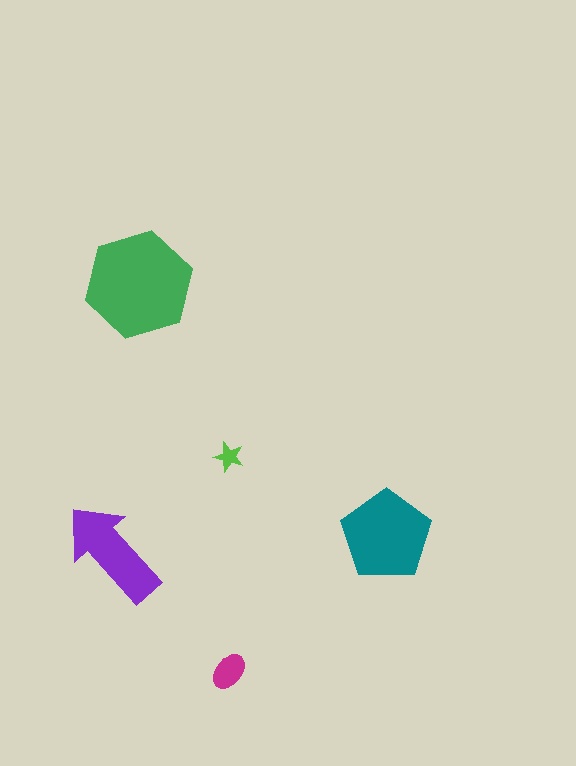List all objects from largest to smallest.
The green hexagon, the teal pentagon, the purple arrow, the magenta ellipse, the lime star.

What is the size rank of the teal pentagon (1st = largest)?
2nd.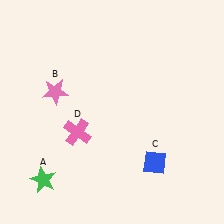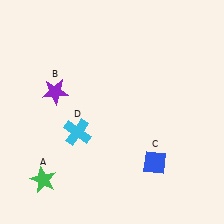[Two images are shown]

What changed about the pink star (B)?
In Image 1, B is pink. In Image 2, it changed to purple.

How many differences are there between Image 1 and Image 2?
There are 2 differences between the two images.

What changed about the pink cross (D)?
In Image 1, D is pink. In Image 2, it changed to cyan.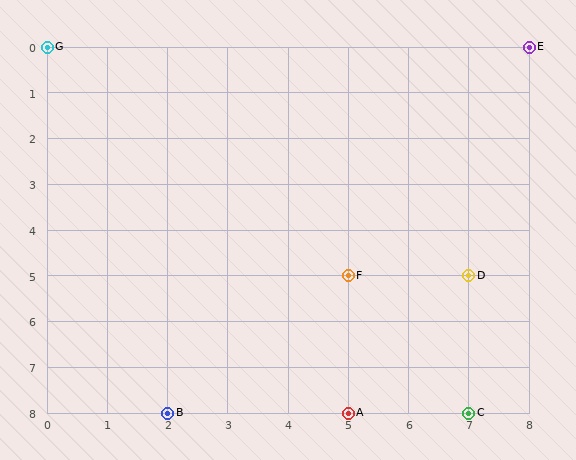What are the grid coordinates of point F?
Point F is at grid coordinates (5, 5).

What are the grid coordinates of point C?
Point C is at grid coordinates (7, 8).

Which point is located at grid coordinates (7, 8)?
Point C is at (7, 8).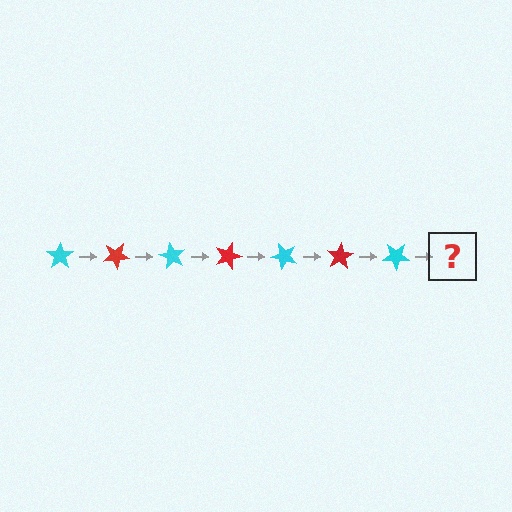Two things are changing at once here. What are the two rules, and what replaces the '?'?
The two rules are that it rotates 30 degrees each step and the color cycles through cyan and red. The '?' should be a red star, rotated 210 degrees from the start.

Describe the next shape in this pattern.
It should be a red star, rotated 210 degrees from the start.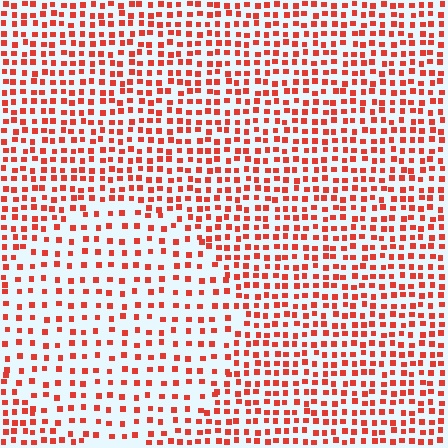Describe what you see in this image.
The image contains small red elements arranged at two different densities. A circle-shaped region is visible where the elements are less densely packed than the surrounding area.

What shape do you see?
I see a circle.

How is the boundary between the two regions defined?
The boundary is defined by a change in element density (approximately 1.8x ratio). All elements are the same color, size, and shape.